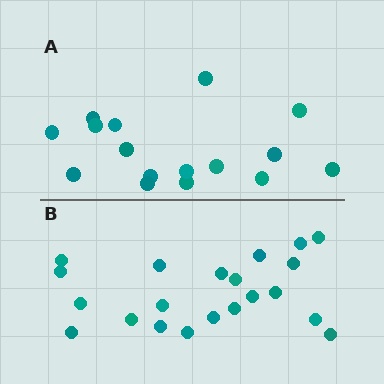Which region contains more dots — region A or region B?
Region B (the bottom region) has more dots.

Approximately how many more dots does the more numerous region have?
Region B has about 5 more dots than region A.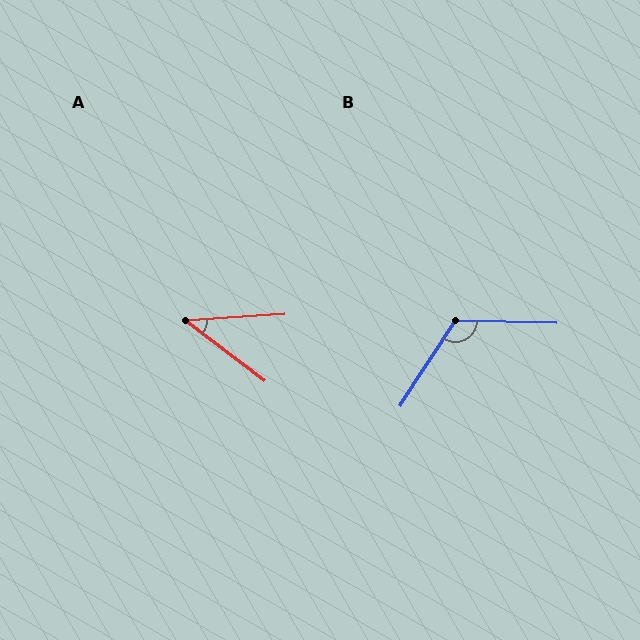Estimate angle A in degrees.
Approximately 41 degrees.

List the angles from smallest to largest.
A (41°), B (122°).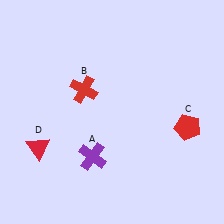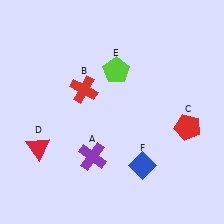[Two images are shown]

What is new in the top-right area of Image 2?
A lime pentagon (E) was added in the top-right area of Image 2.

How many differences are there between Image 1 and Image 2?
There are 2 differences between the two images.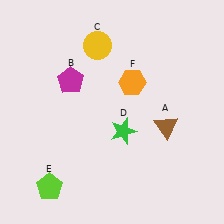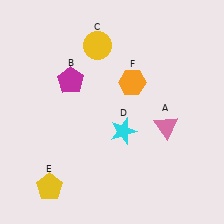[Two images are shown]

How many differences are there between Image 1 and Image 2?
There are 3 differences between the two images.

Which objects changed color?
A changed from brown to pink. D changed from green to cyan. E changed from lime to yellow.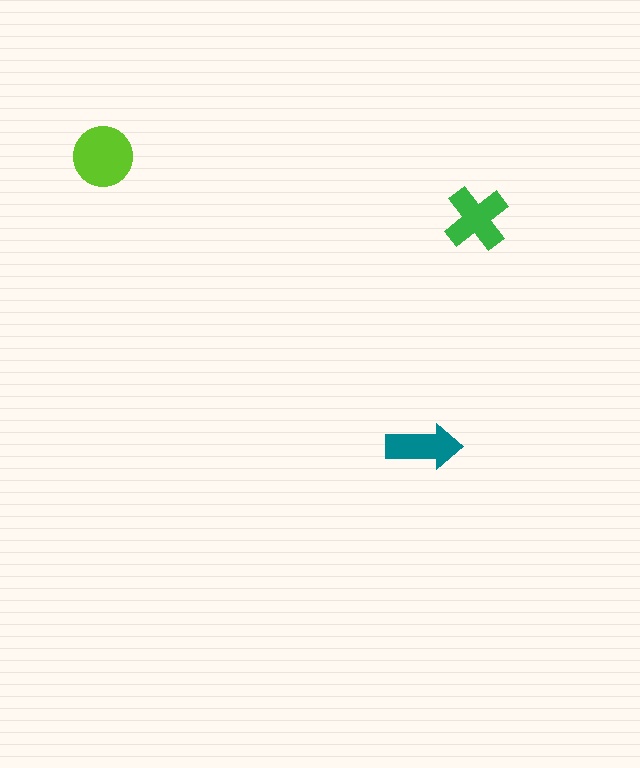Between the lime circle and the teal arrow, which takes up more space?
The lime circle.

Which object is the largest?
The lime circle.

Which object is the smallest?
The teal arrow.